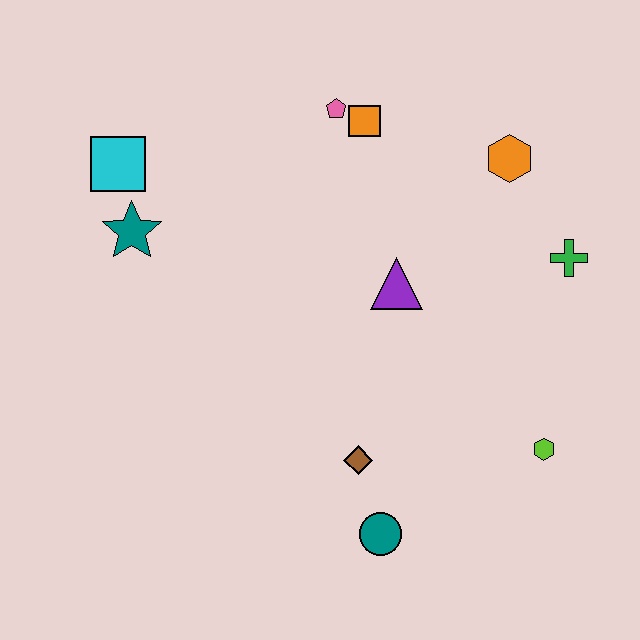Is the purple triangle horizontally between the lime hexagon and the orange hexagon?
No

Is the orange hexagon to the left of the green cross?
Yes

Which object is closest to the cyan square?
The teal star is closest to the cyan square.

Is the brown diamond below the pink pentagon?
Yes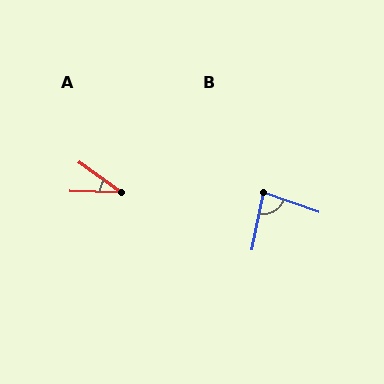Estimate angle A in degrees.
Approximately 35 degrees.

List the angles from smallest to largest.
A (35°), B (83°).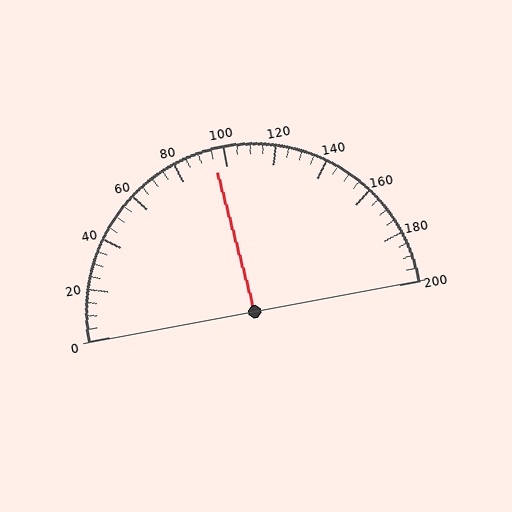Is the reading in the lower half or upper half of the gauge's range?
The reading is in the lower half of the range (0 to 200).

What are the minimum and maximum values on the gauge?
The gauge ranges from 0 to 200.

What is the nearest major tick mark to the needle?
The nearest major tick mark is 100.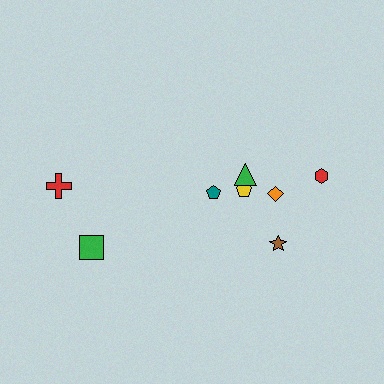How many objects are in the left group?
There are 3 objects.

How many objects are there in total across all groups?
There are 9 objects.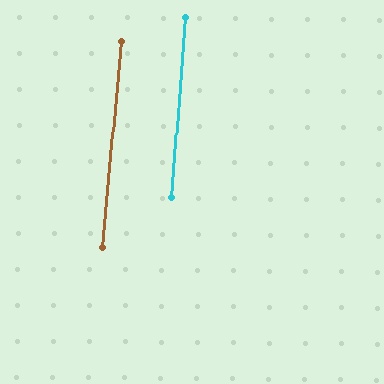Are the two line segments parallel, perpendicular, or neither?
Parallel — their directions differ by only 1.1°.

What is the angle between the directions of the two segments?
Approximately 1 degree.